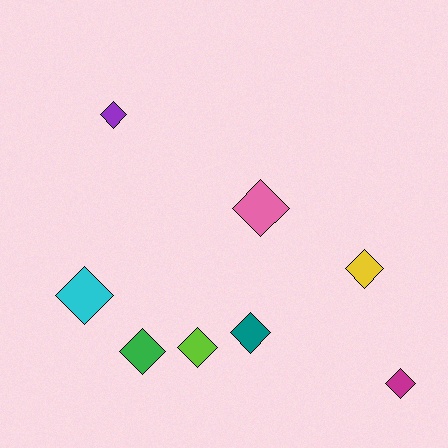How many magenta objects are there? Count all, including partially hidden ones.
There is 1 magenta object.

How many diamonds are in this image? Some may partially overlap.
There are 8 diamonds.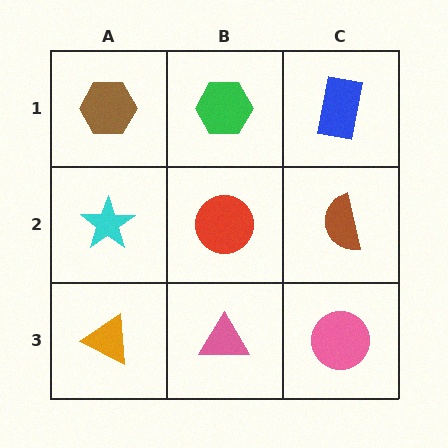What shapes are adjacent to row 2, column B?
A green hexagon (row 1, column B), a pink triangle (row 3, column B), a cyan star (row 2, column A), a brown semicircle (row 2, column C).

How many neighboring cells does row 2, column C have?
3.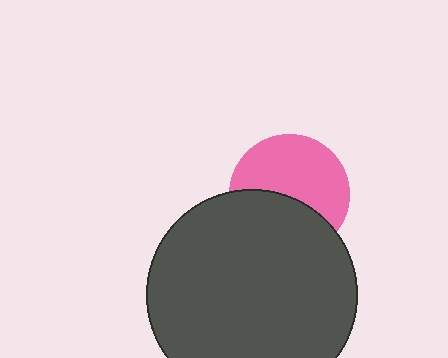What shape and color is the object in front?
The object in front is a dark gray circle.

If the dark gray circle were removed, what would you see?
You would see the complete pink circle.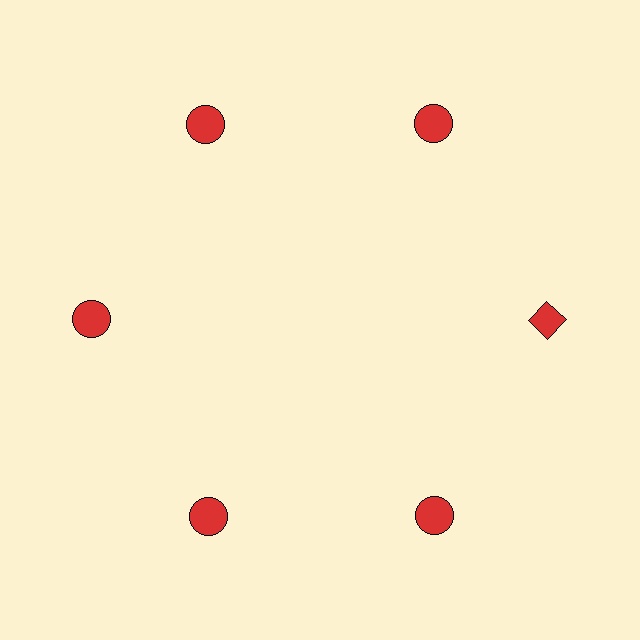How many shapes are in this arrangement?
There are 6 shapes arranged in a ring pattern.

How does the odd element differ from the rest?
It has a different shape: diamond instead of circle.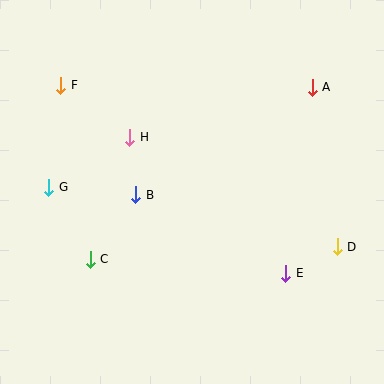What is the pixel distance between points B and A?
The distance between B and A is 207 pixels.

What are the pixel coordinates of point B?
Point B is at (136, 195).